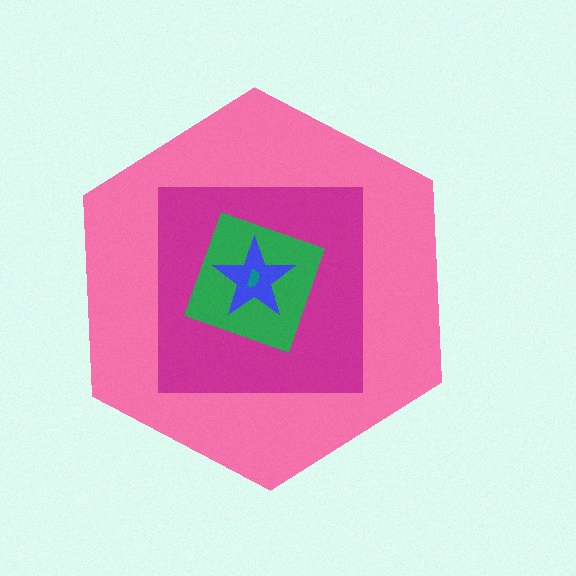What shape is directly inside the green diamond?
The blue star.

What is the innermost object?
The teal semicircle.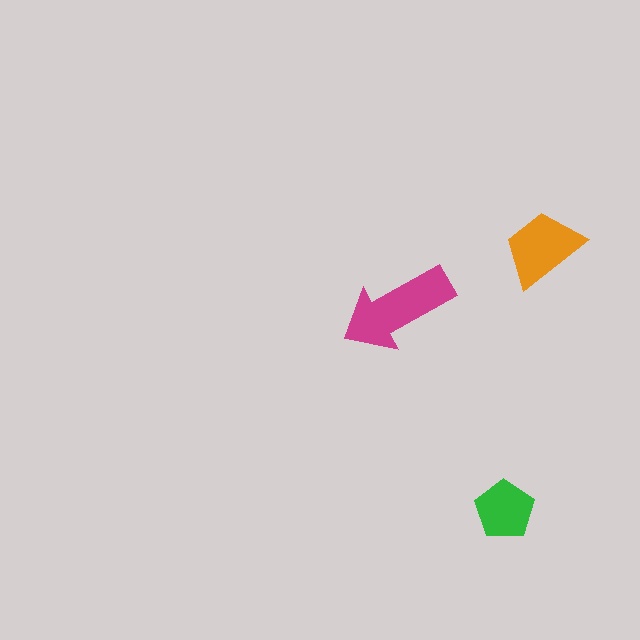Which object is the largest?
The magenta arrow.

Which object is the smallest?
The green pentagon.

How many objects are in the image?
There are 3 objects in the image.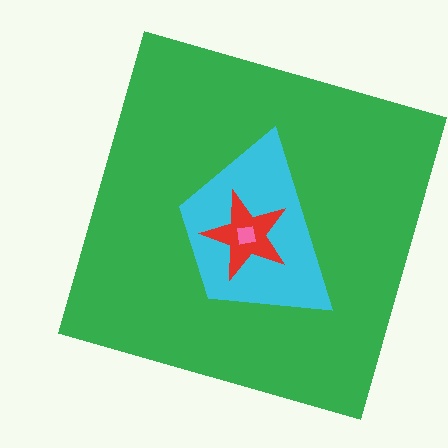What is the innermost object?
The pink square.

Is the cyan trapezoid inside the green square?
Yes.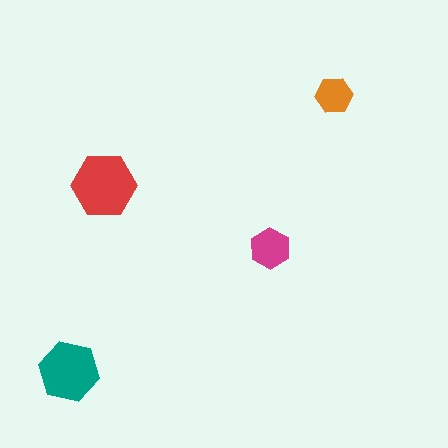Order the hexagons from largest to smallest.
the red one, the teal one, the magenta one, the orange one.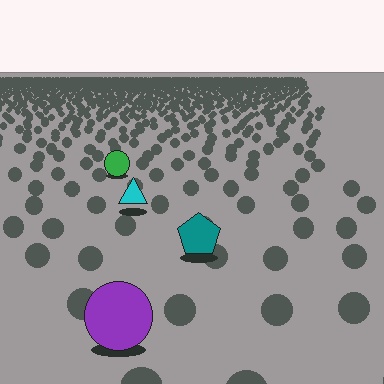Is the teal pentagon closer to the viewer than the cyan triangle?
Yes. The teal pentagon is closer — you can tell from the texture gradient: the ground texture is coarser near it.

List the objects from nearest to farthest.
From nearest to farthest: the purple circle, the teal pentagon, the cyan triangle, the green circle.